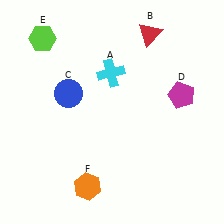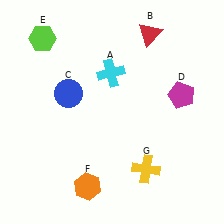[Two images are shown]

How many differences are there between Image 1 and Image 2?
There is 1 difference between the two images.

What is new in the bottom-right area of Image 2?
A yellow cross (G) was added in the bottom-right area of Image 2.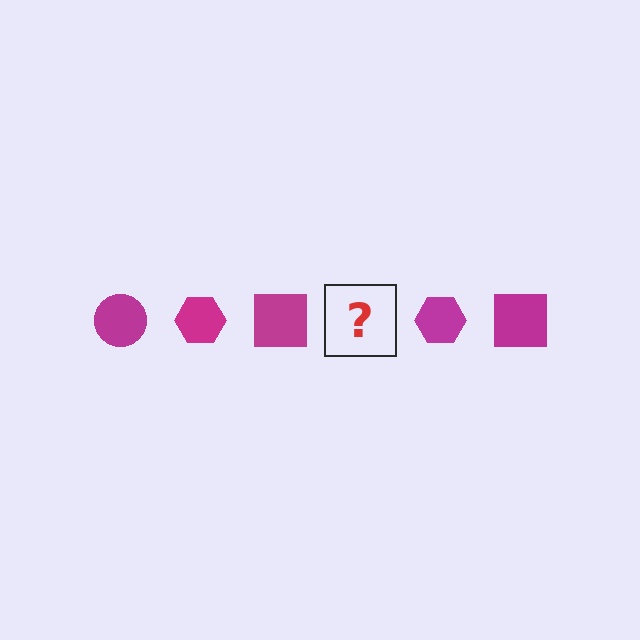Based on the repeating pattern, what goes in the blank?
The blank should be a magenta circle.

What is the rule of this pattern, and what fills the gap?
The rule is that the pattern cycles through circle, hexagon, square shapes in magenta. The gap should be filled with a magenta circle.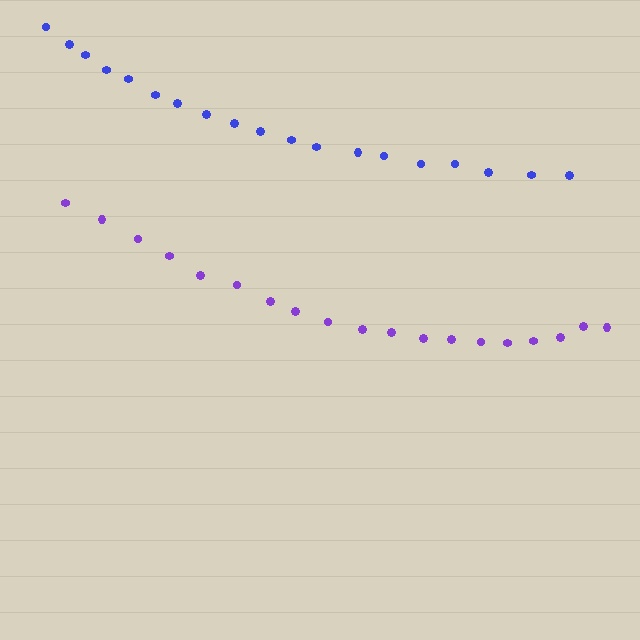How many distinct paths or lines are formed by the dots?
There are 2 distinct paths.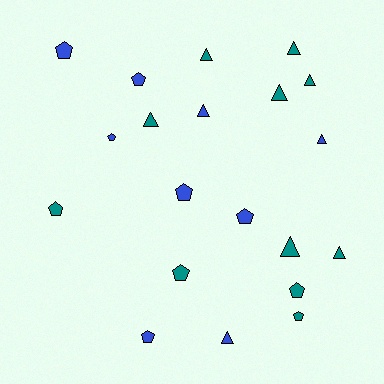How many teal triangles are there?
There are 7 teal triangles.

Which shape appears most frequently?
Pentagon, with 10 objects.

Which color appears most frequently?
Teal, with 11 objects.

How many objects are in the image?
There are 20 objects.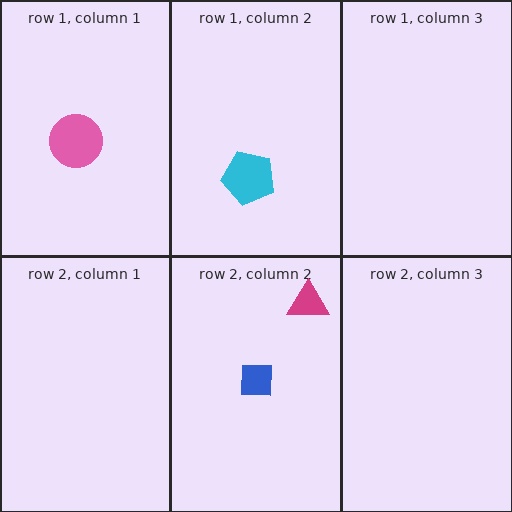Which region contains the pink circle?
The row 1, column 1 region.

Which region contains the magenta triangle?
The row 2, column 2 region.